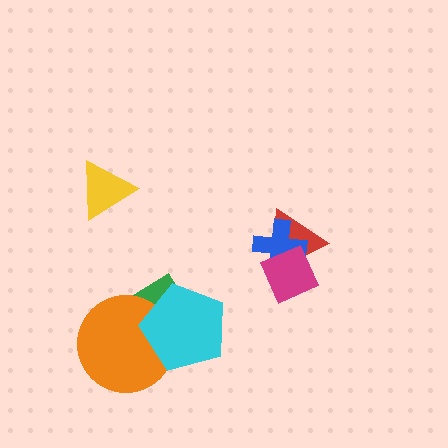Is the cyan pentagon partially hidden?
No, no other shape covers it.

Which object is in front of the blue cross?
The magenta diamond is in front of the blue cross.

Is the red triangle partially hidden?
Yes, it is partially covered by another shape.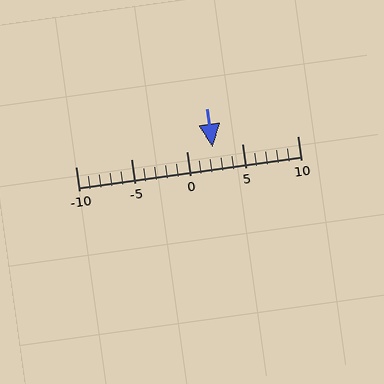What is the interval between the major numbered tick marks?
The major tick marks are spaced 5 units apart.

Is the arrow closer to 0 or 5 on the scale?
The arrow is closer to 0.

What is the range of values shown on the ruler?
The ruler shows values from -10 to 10.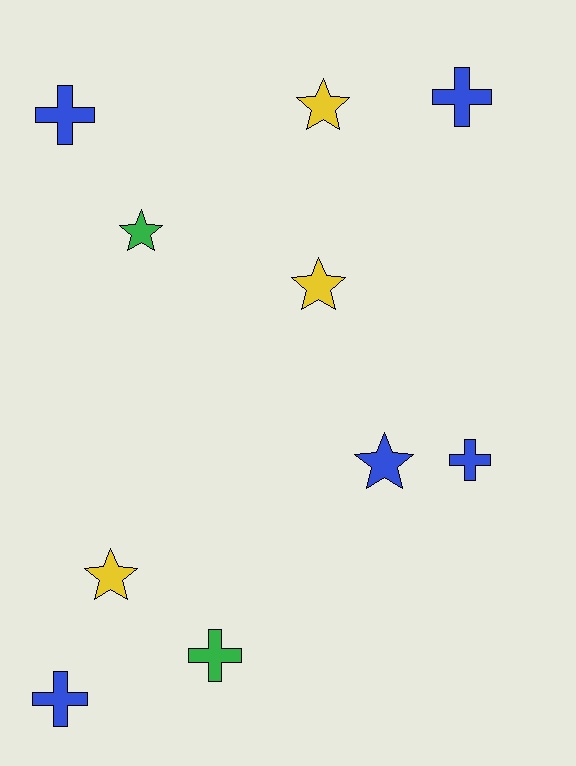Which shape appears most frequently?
Star, with 5 objects.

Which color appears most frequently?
Blue, with 5 objects.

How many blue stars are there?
There is 1 blue star.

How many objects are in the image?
There are 10 objects.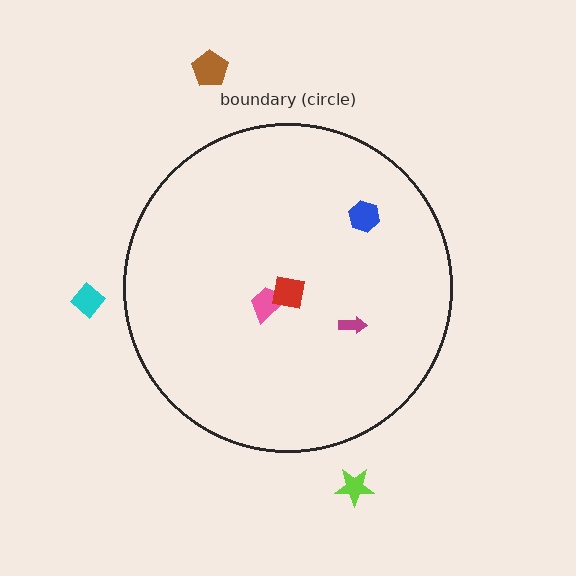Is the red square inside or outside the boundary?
Inside.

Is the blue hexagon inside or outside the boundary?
Inside.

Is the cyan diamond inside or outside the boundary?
Outside.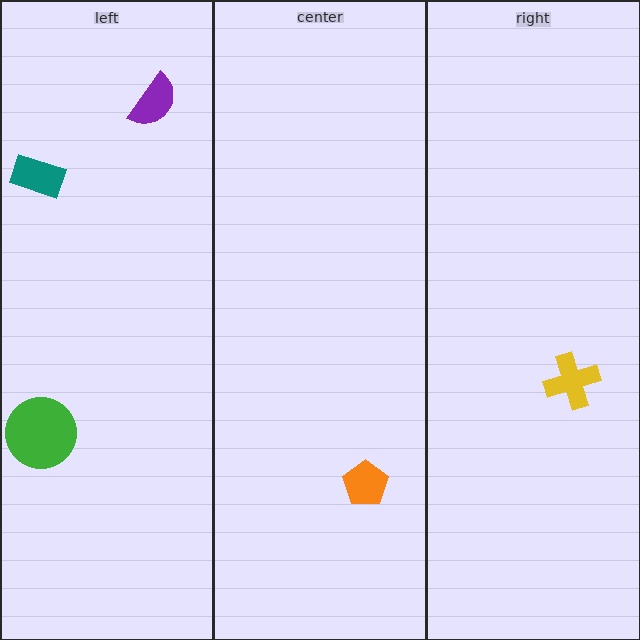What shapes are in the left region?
The teal rectangle, the purple semicircle, the green circle.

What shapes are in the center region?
The orange pentagon.